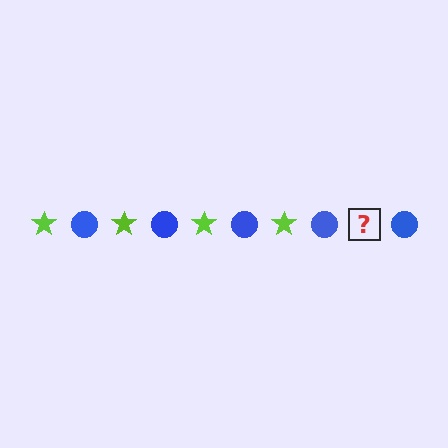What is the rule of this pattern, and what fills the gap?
The rule is that the pattern alternates between lime star and blue circle. The gap should be filled with a lime star.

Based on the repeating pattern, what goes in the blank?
The blank should be a lime star.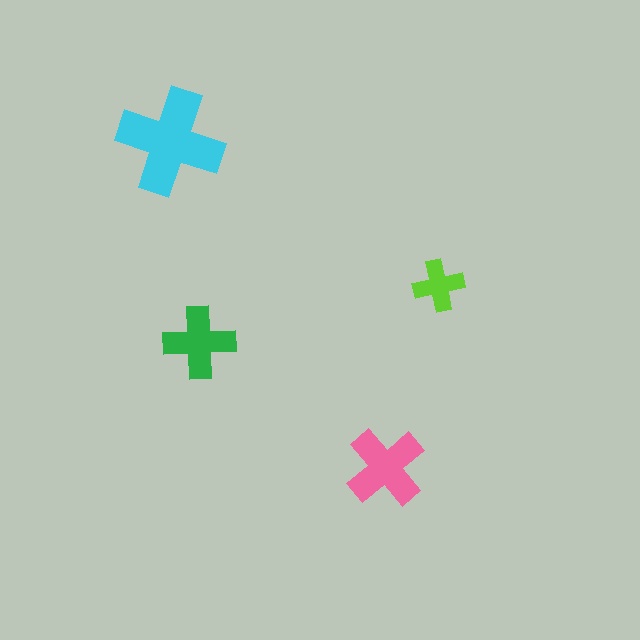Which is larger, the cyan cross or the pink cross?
The cyan one.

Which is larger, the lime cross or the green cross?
The green one.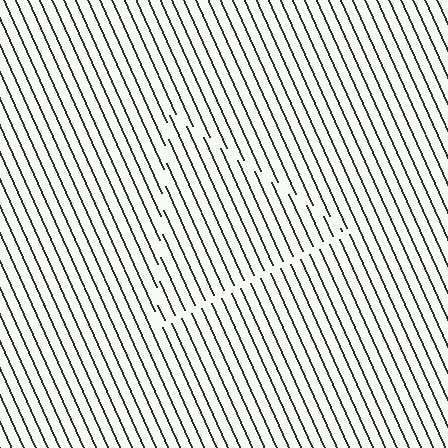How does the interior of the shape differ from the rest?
The interior of the shape contains the same grating, shifted by half a period — the contour is defined by the phase discontinuity where line-ends from the inner and outer gratings abut.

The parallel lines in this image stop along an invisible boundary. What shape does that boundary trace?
An illusory triangle. The interior of the shape contains the same grating, shifted by half a period — the contour is defined by the phase discontinuity where line-ends from the inner and outer gratings abut.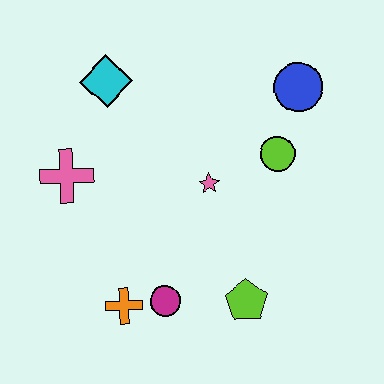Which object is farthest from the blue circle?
The orange cross is farthest from the blue circle.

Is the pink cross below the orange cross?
No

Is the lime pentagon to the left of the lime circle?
Yes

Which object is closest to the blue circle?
The lime circle is closest to the blue circle.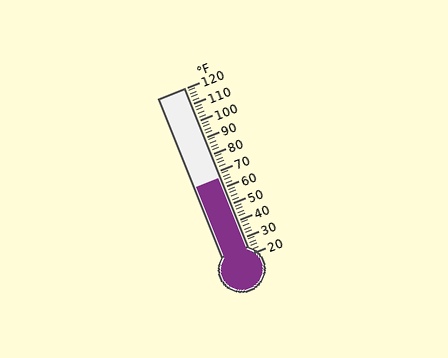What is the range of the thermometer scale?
The thermometer scale ranges from 20°F to 120°F.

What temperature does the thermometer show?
The thermometer shows approximately 66°F.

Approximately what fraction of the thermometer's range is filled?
The thermometer is filled to approximately 45% of its range.